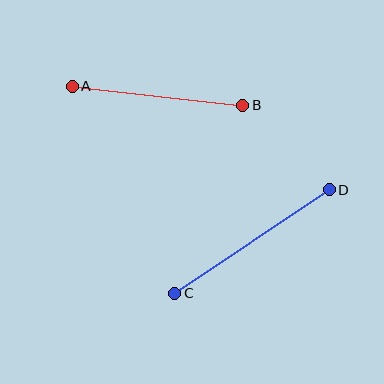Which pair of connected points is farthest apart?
Points C and D are farthest apart.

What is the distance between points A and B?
The distance is approximately 172 pixels.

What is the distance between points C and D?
The distance is approximately 186 pixels.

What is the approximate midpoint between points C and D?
The midpoint is at approximately (252, 242) pixels.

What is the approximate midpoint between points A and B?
The midpoint is at approximately (158, 96) pixels.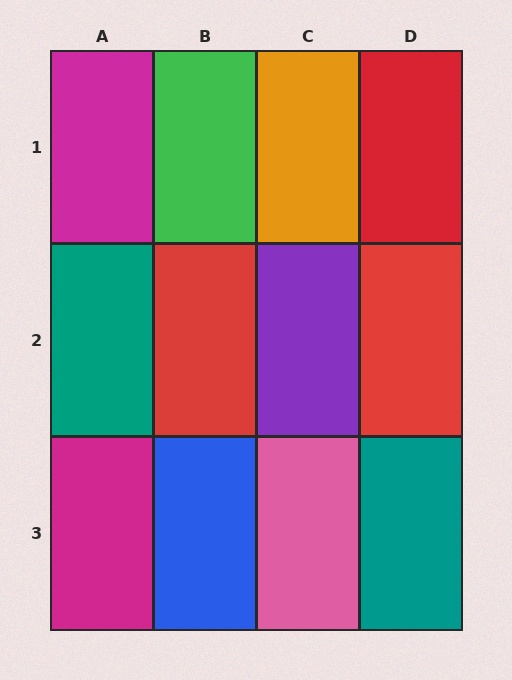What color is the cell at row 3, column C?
Pink.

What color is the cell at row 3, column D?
Teal.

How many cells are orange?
1 cell is orange.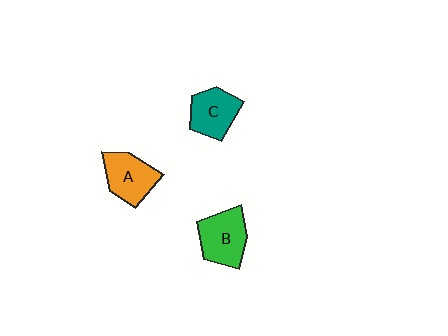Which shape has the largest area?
Shape B (green).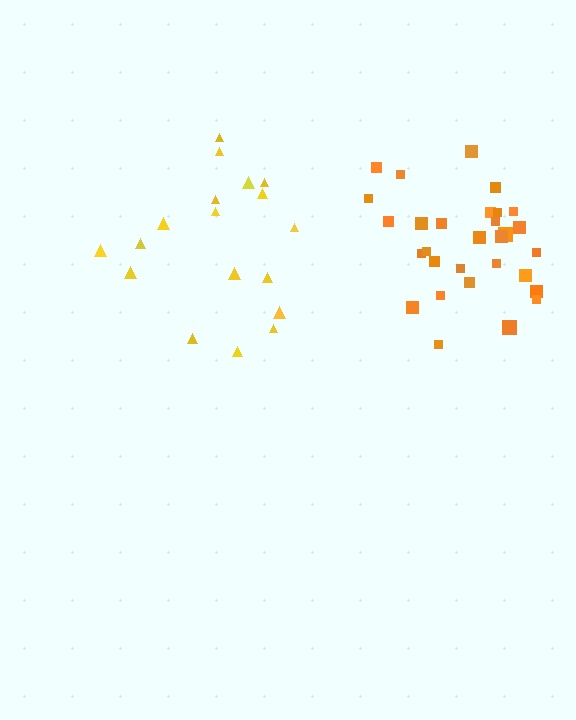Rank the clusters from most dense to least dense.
orange, yellow.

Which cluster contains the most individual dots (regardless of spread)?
Orange (30).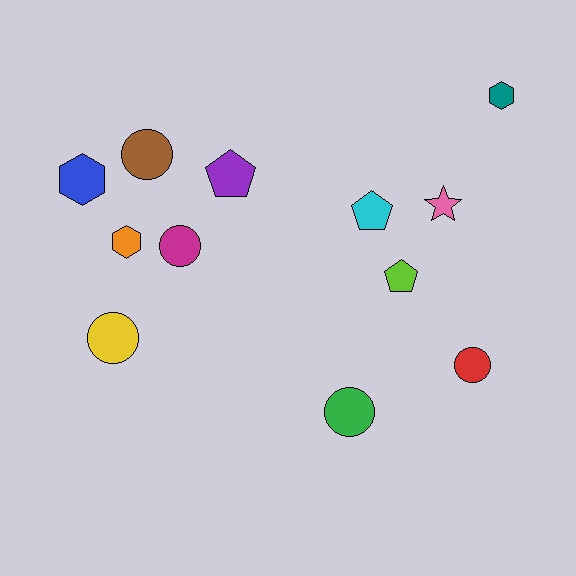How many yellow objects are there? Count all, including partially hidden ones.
There is 1 yellow object.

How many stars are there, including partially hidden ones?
There is 1 star.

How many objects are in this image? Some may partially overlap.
There are 12 objects.